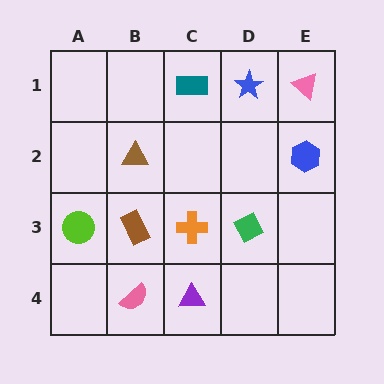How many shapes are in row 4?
2 shapes.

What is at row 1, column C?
A teal rectangle.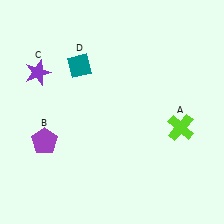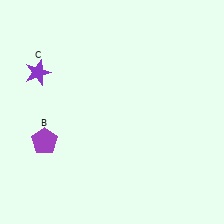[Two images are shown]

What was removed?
The teal diamond (D), the lime cross (A) were removed in Image 2.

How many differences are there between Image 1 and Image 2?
There are 2 differences between the two images.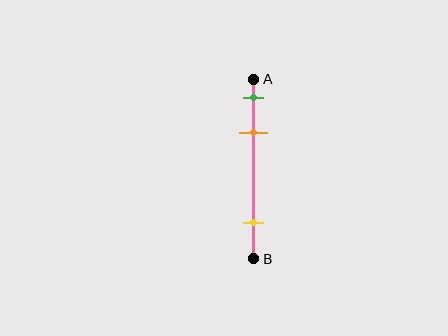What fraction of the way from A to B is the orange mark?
The orange mark is approximately 30% (0.3) of the way from A to B.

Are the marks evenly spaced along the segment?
No, the marks are not evenly spaced.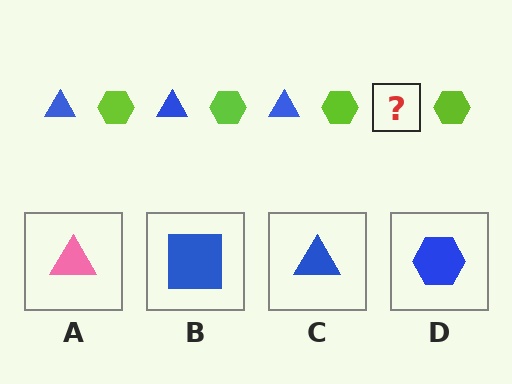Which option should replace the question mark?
Option C.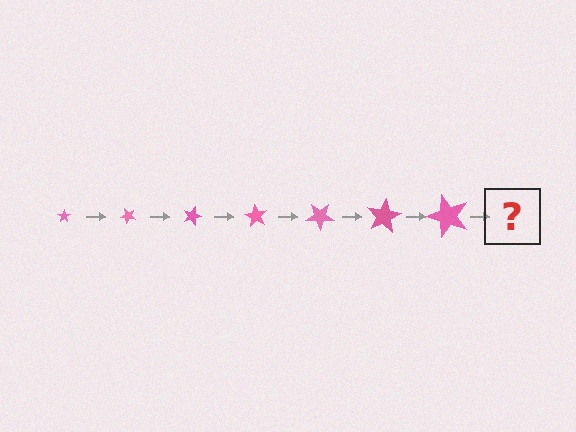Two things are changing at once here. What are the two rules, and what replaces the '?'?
The two rules are that the star grows larger each step and it rotates 45 degrees each step. The '?' should be a star, larger than the previous one and rotated 315 degrees from the start.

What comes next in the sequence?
The next element should be a star, larger than the previous one and rotated 315 degrees from the start.